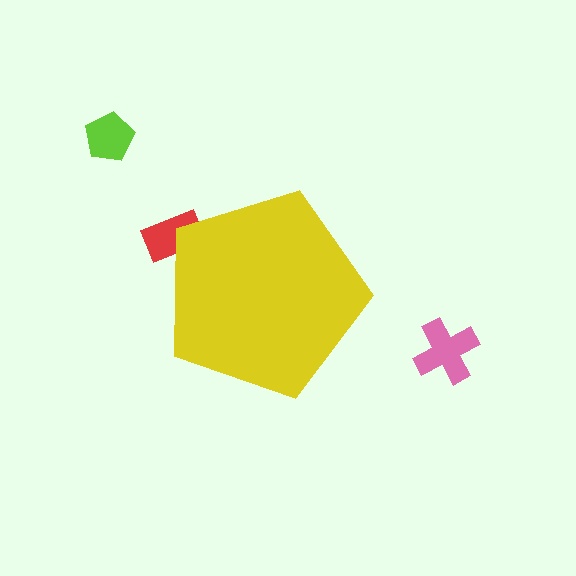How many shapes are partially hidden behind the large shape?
1 shape is partially hidden.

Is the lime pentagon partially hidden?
No, the lime pentagon is fully visible.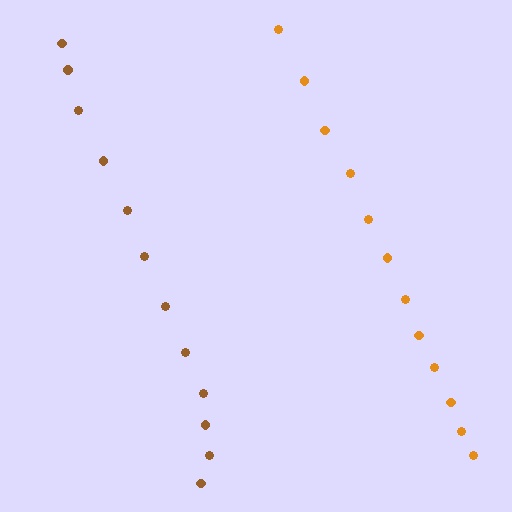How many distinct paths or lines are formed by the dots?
There are 2 distinct paths.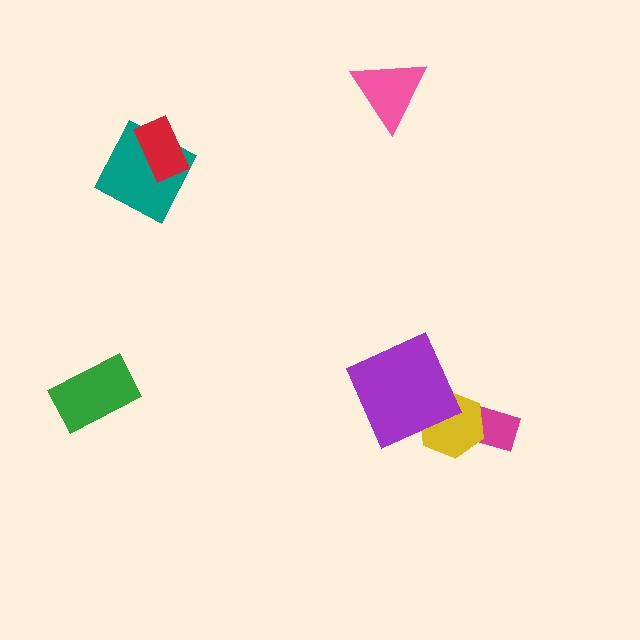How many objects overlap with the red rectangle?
1 object overlaps with the red rectangle.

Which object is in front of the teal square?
The red rectangle is in front of the teal square.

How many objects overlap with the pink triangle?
0 objects overlap with the pink triangle.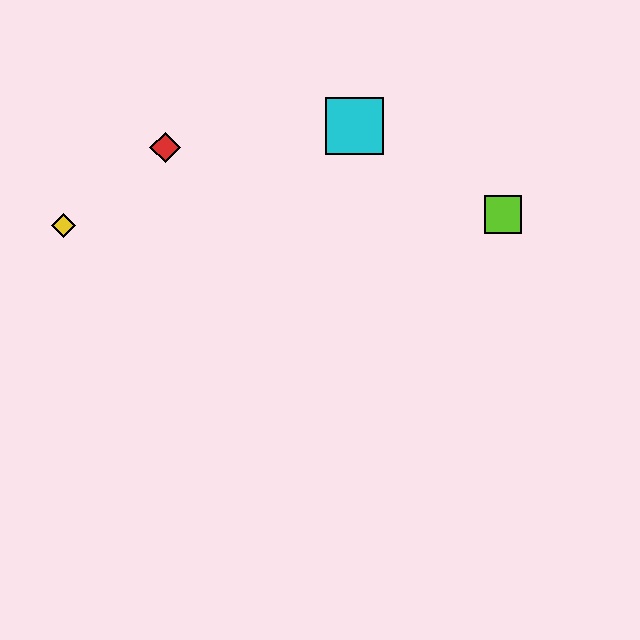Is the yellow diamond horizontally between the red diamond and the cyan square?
No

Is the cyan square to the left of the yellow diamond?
No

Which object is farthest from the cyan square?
The yellow diamond is farthest from the cyan square.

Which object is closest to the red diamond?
The yellow diamond is closest to the red diamond.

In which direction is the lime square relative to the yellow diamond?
The lime square is to the right of the yellow diamond.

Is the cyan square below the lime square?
No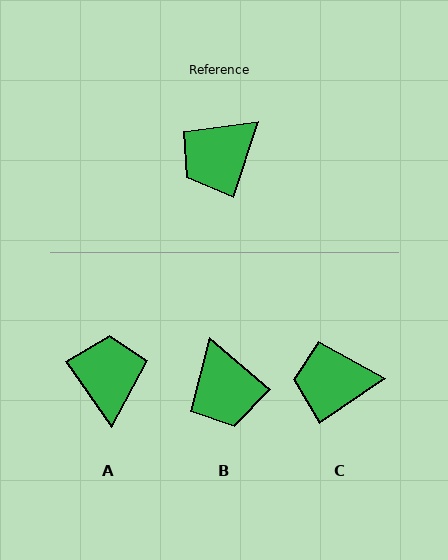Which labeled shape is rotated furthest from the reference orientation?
A, about 127 degrees away.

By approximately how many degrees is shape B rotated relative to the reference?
Approximately 68 degrees counter-clockwise.